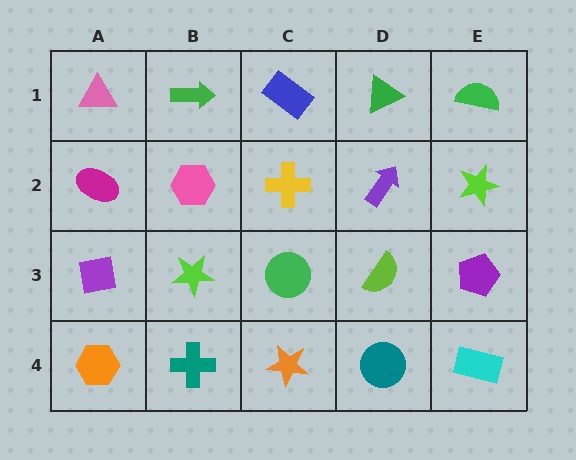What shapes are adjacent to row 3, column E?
A lime star (row 2, column E), a cyan rectangle (row 4, column E), a lime semicircle (row 3, column D).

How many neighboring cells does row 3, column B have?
4.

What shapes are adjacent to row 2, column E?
A green semicircle (row 1, column E), a purple pentagon (row 3, column E), a purple arrow (row 2, column D).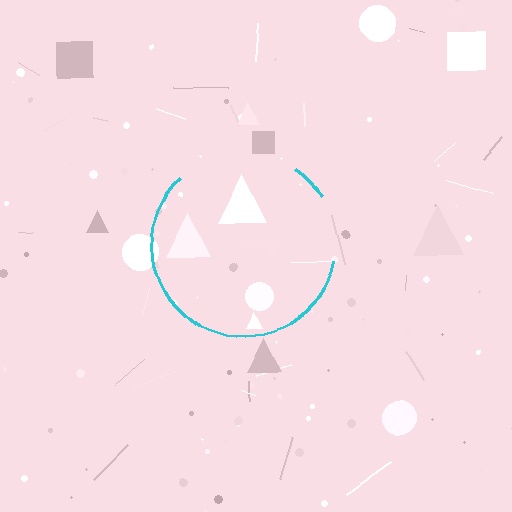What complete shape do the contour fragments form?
The contour fragments form a circle.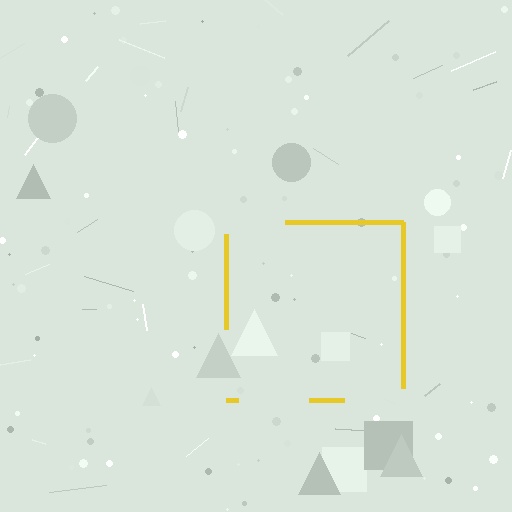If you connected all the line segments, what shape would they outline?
They would outline a square.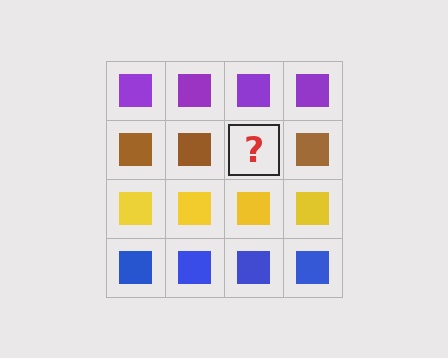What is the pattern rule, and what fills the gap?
The rule is that each row has a consistent color. The gap should be filled with a brown square.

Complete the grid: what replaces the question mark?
The question mark should be replaced with a brown square.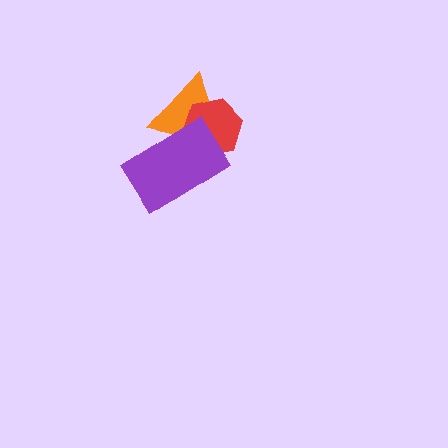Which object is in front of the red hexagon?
The purple rectangle is in front of the red hexagon.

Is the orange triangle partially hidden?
Yes, it is partially covered by another shape.